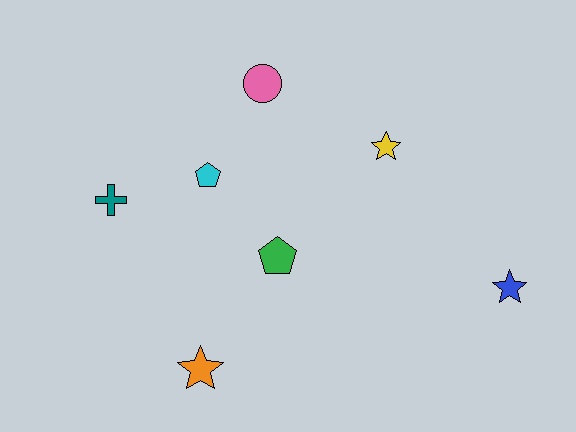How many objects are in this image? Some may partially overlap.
There are 7 objects.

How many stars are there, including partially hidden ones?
There are 3 stars.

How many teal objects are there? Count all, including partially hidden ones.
There is 1 teal object.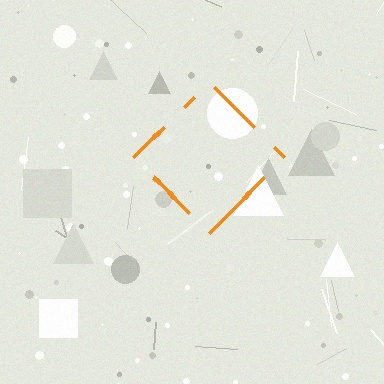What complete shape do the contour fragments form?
The contour fragments form a diamond.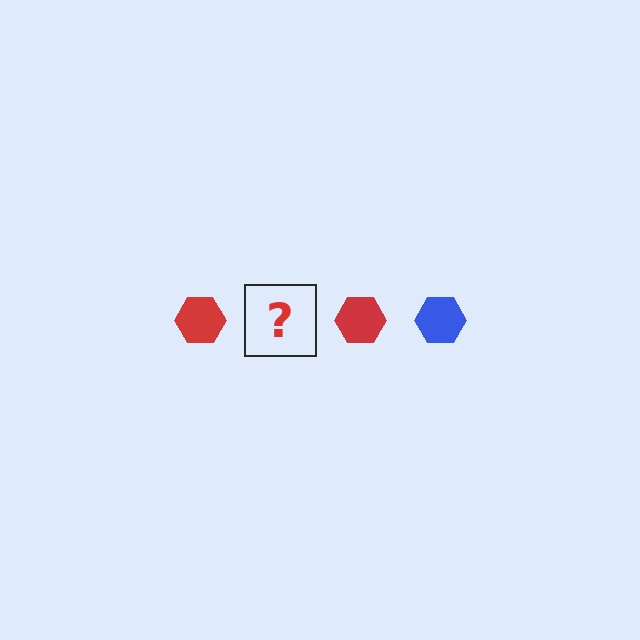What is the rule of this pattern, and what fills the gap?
The rule is that the pattern cycles through red, blue hexagons. The gap should be filled with a blue hexagon.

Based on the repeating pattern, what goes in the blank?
The blank should be a blue hexagon.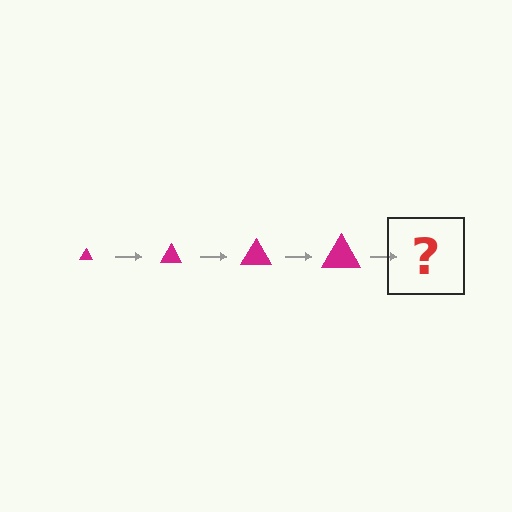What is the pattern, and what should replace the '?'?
The pattern is that the triangle gets progressively larger each step. The '?' should be a magenta triangle, larger than the previous one.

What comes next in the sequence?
The next element should be a magenta triangle, larger than the previous one.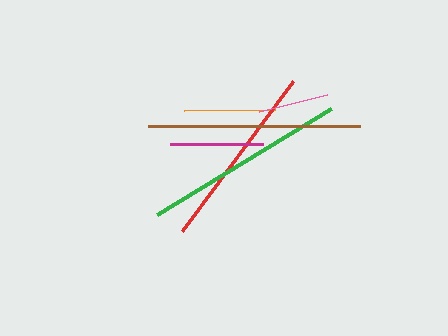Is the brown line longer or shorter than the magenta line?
The brown line is longer than the magenta line.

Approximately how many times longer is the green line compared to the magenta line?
The green line is approximately 2.2 times the length of the magenta line.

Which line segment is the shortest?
The pink line is the shortest at approximately 70 pixels.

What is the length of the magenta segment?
The magenta segment is approximately 92 pixels long.